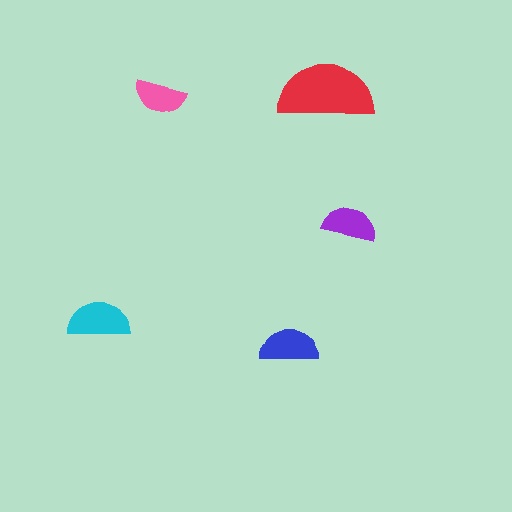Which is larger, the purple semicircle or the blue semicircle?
The blue one.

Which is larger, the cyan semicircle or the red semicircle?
The red one.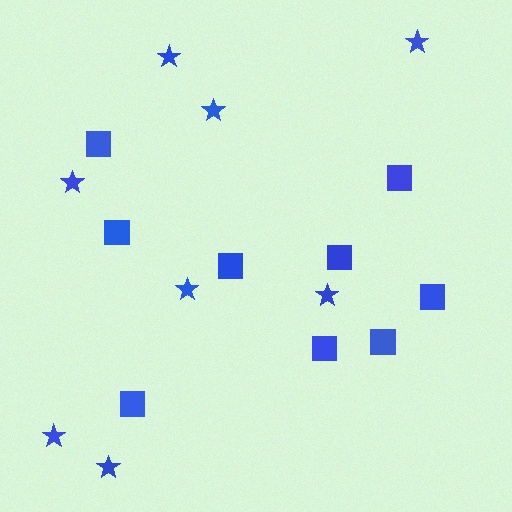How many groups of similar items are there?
There are 2 groups: one group of squares (9) and one group of stars (8).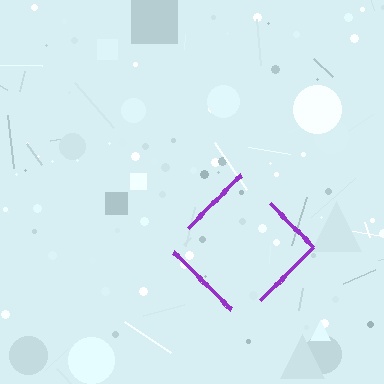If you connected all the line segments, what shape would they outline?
They would outline a diamond.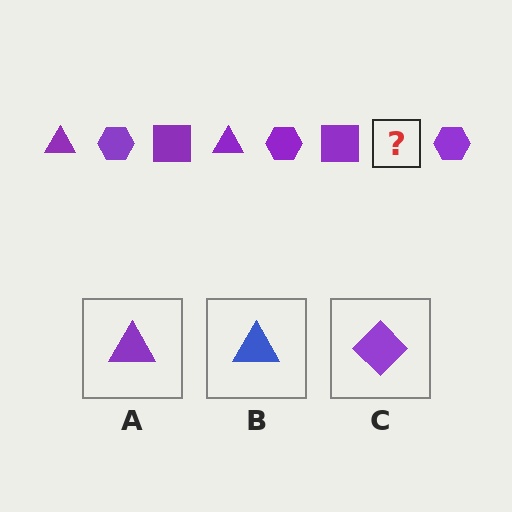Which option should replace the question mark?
Option A.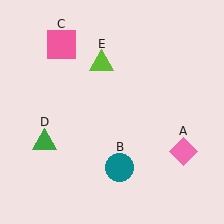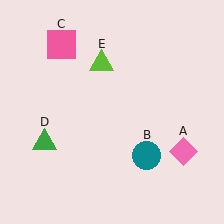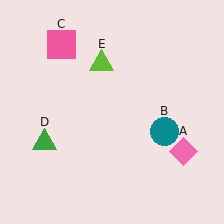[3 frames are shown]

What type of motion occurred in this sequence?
The teal circle (object B) rotated counterclockwise around the center of the scene.